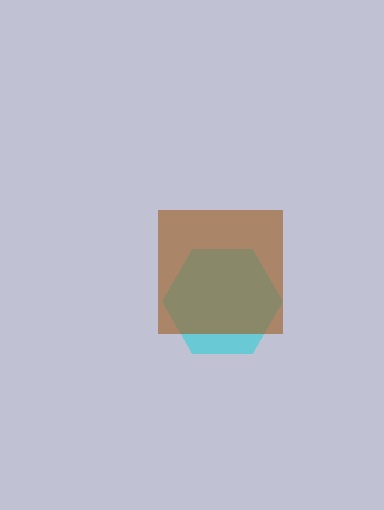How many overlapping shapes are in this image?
There are 2 overlapping shapes in the image.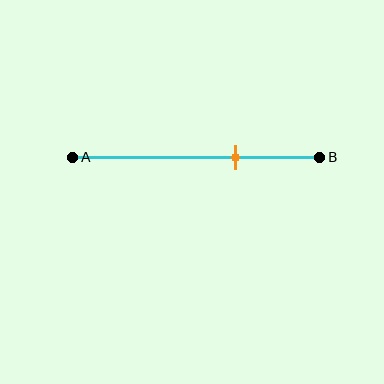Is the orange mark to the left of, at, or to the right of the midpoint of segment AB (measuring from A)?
The orange mark is to the right of the midpoint of segment AB.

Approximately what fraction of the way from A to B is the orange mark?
The orange mark is approximately 65% of the way from A to B.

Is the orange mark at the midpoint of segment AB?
No, the mark is at about 65% from A, not at the 50% midpoint.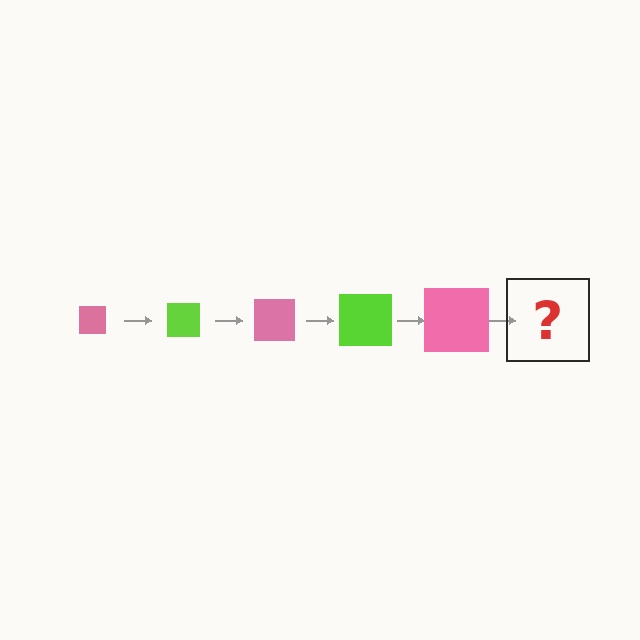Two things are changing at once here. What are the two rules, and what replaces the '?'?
The two rules are that the square grows larger each step and the color cycles through pink and lime. The '?' should be a lime square, larger than the previous one.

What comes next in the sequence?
The next element should be a lime square, larger than the previous one.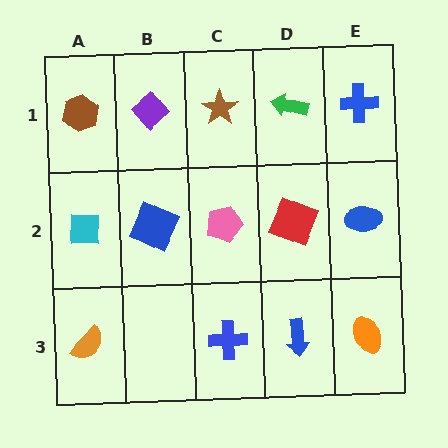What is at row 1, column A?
A brown hexagon.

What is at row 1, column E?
A blue cross.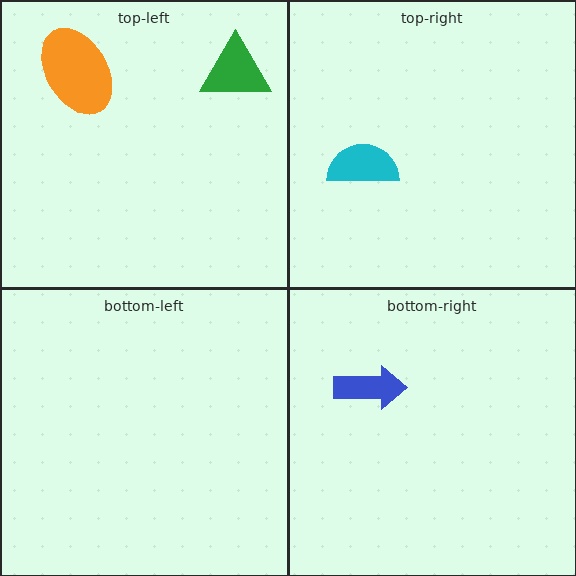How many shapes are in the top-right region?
1.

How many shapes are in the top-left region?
2.